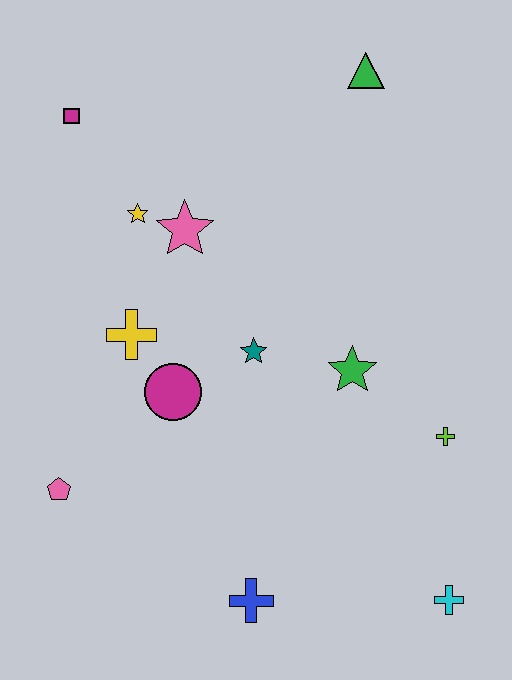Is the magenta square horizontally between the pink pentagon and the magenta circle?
Yes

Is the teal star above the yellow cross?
No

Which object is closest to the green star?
The teal star is closest to the green star.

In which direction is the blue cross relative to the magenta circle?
The blue cross is below the magenta circle.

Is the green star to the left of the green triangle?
Yes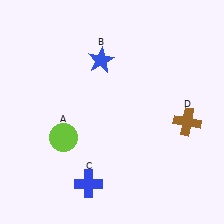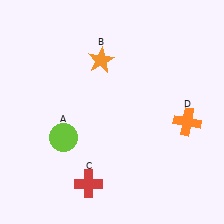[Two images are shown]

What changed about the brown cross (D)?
In Image 1, D is brown. In Image 2, it changed to orange.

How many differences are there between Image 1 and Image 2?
There are 3 differences between the two images.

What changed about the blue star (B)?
In Image 1, B is blue. In Image 2, it changed to orange.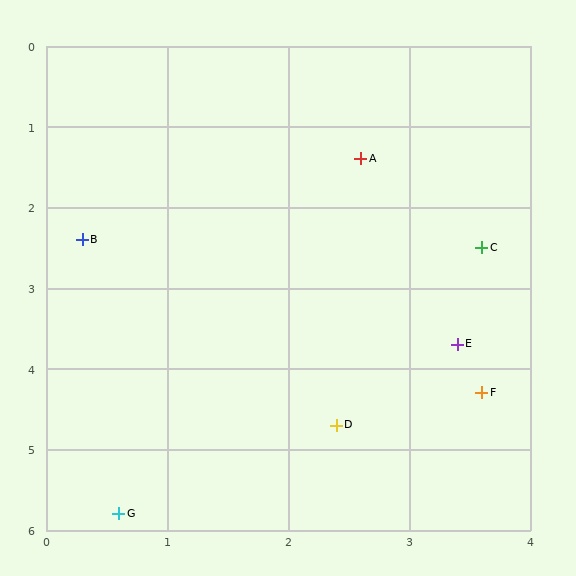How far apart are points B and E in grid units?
Points B and E are about 3.4 grid units apart.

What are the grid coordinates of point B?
Point B is at approximately (0.3, 2.4).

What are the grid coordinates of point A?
Point A is at approximately (2.6, 1.4).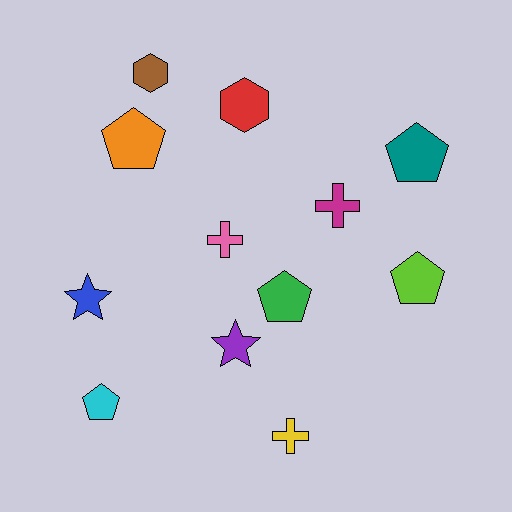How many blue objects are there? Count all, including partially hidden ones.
There is 1 blue object.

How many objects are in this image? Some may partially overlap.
There are 12 objects.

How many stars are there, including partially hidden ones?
There are 2 stars.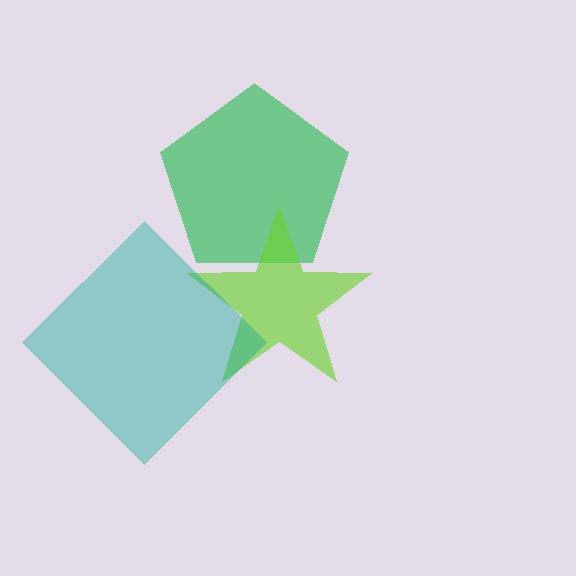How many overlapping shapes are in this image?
There are 3 overlapping shapes in the image.